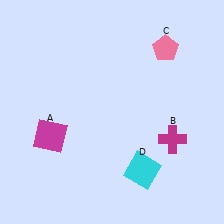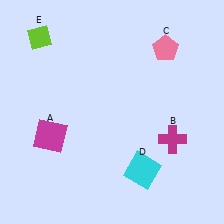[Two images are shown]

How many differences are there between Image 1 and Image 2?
There is 1 difference between the two images.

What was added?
A lime diamond (E) was added in Image 2.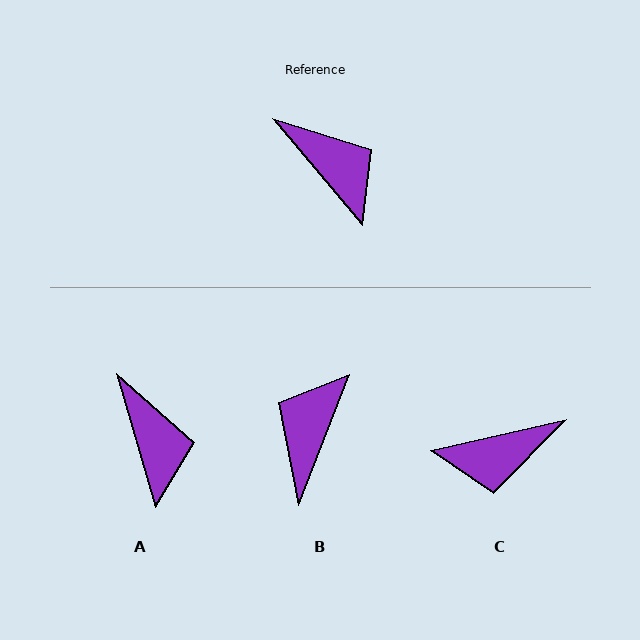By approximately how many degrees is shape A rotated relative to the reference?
Approximately 24 degrees clockwise.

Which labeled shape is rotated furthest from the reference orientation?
B, about 119 degrees away.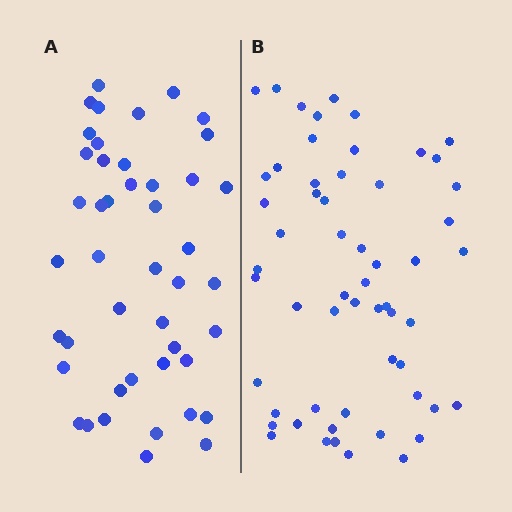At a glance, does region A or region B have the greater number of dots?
Region B (the right region) has more dots.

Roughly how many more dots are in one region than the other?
Region B has roughly 12 or so more dots than region A.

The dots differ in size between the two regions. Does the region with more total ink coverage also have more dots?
No. Region A has more total ink coverage because its dots are larger, but region B actually contains more individual dots. Total area can be misleading — the number of items is what matters here.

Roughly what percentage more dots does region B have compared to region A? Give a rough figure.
About 25% more.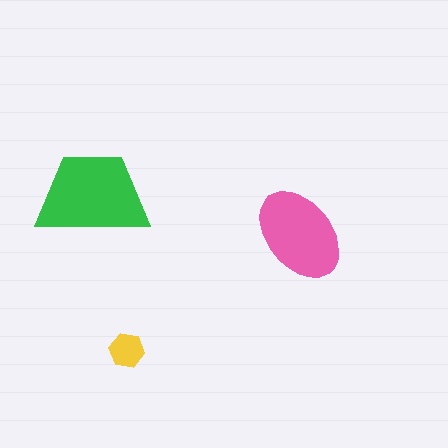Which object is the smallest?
The yellow hexagon.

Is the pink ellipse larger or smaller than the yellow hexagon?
Larger.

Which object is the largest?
The green trapezoid.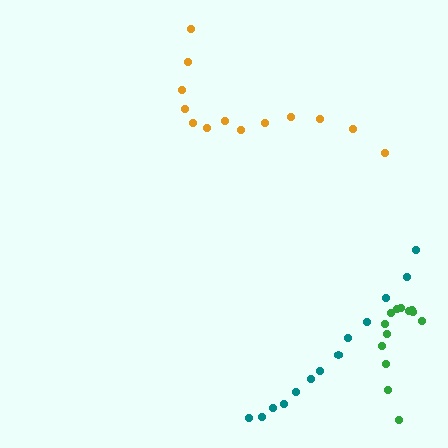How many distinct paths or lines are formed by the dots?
There are 3 distinct paths.